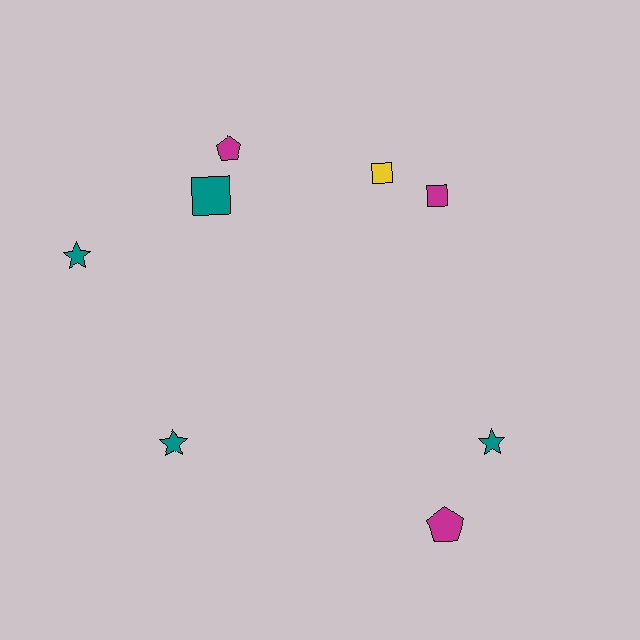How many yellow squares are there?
There is 1 yellow square.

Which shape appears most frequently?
Square, with 3 objects.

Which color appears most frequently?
Teal, with 4 objects.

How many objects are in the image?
There are 8 objects.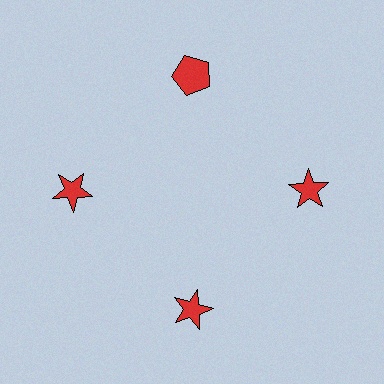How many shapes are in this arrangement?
There are 4 shapes arranged in a ring pattern.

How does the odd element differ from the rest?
It has a different shape: pentagon instead of star.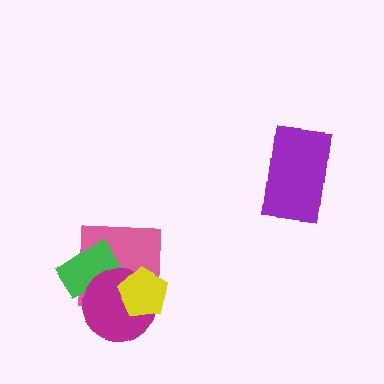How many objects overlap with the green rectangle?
2 objects overlap with the green rectangle.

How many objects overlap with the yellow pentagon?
2 objects overlap with the yellow pentagon.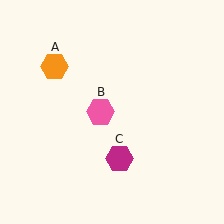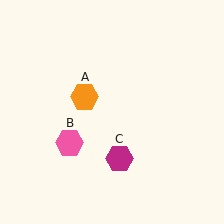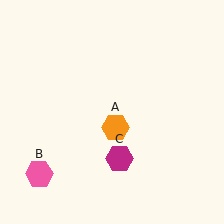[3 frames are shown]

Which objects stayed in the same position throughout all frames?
Magenta hexagon (object C) remained stationary.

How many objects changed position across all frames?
2 objects changed position: orange hexagon (object A), pink hexagon (object B).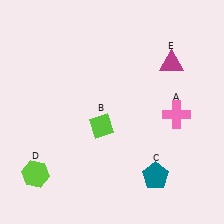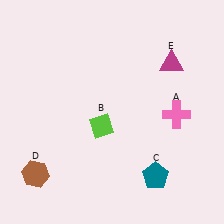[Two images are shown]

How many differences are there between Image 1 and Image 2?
There is 1 difference between the two images.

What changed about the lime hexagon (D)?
In Image 1, D is lime. In Image 2, it changed to brown.